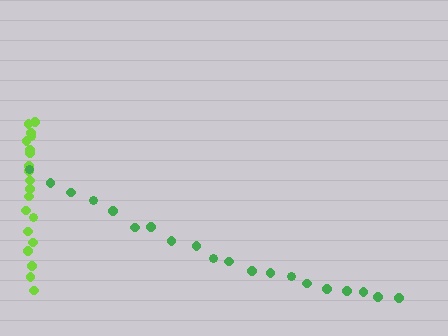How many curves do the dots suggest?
There are 2 distinct paths.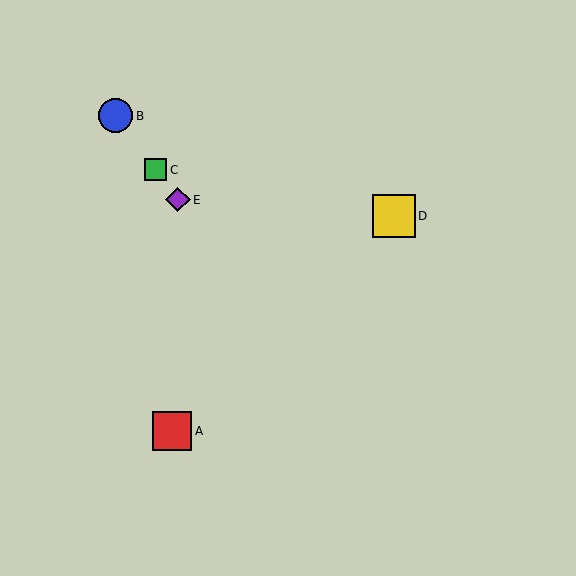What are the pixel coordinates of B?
Object B is at (115, 116).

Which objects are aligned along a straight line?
Objects B, C, E are aligned along a straight line.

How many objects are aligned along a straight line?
3 objects (B, C, E) are aligned along a straight line.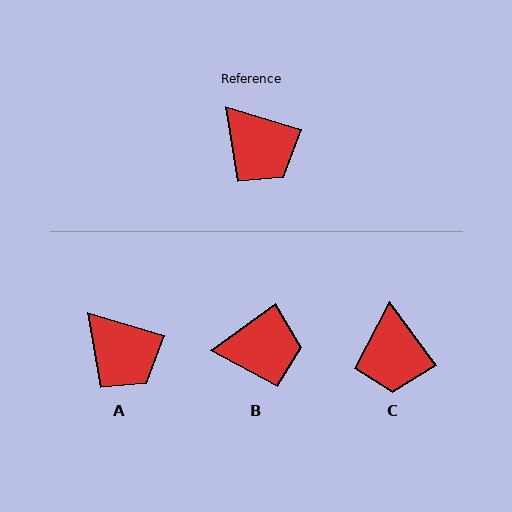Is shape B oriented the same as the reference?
No, it is off by about 52 degrees.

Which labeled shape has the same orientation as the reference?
A.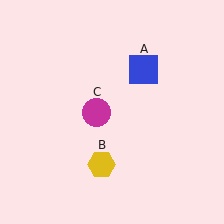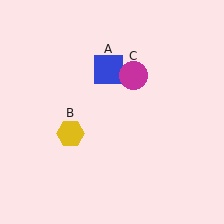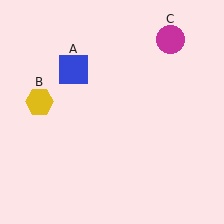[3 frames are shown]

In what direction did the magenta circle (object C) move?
The magenta circle (object C) moved up and to the right.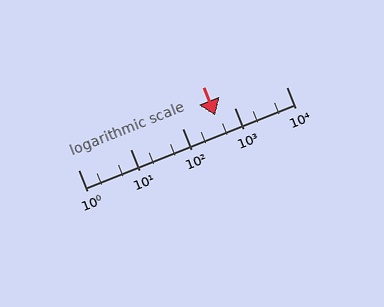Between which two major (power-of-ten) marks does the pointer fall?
The pointer is between 100 and 1000.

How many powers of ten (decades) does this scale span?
The scale spans 4 decades, from 1 to 10000.